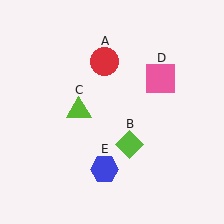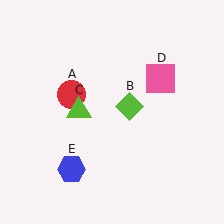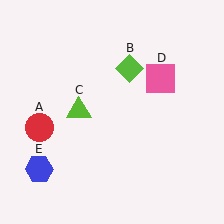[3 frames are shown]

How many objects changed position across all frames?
3 objects changed position: red circle (object A), lime diamond (object B), blue hexagon (object E).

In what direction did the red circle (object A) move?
The red circle (object A) moved down and to the left.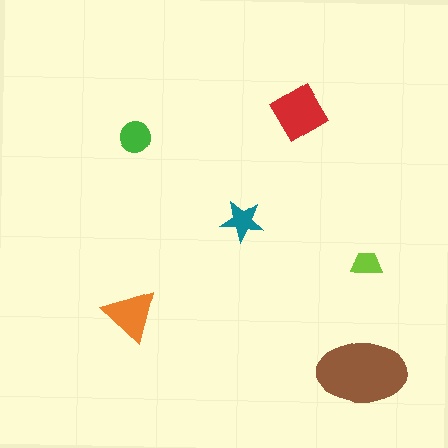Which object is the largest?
The brown ellipse.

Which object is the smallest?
The lime trapezoid.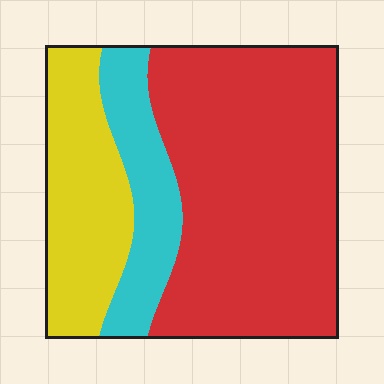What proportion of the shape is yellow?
Yellow covers 24% of the shape.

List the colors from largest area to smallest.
From largest to smallest: red, yellow, cyan.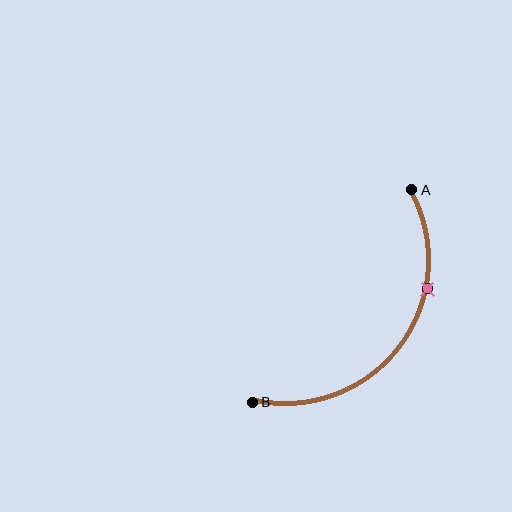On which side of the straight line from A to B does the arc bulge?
The arc bulges below and to the right of the straight line connecting A and B.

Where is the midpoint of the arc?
The arc midpoint is the point on the curve farthest from the straight line joining A and B. It sits below and to the right of that line.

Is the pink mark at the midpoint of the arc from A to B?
No. The pink mark lies on the arc but is closer to endpoint A. The arc midpoint would be at the point on the curve equidistant along the arc from both A and B.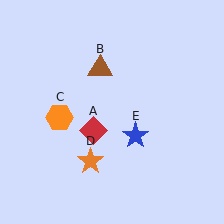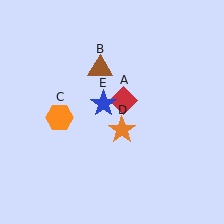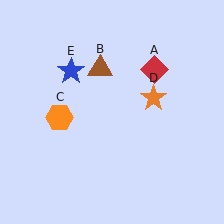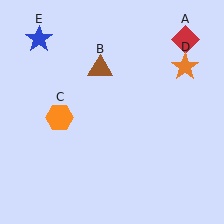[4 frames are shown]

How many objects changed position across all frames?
3 objects changed position: red diamond (object A), orange star (object D), blue star (object E).